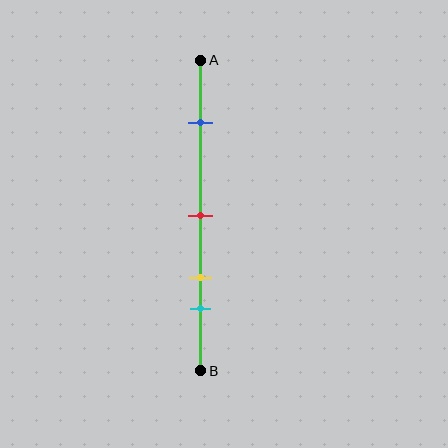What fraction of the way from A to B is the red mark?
The red mark is approximately 50% (0.5) of the way from A to B.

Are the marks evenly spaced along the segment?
No, the marks are not evenly spaced.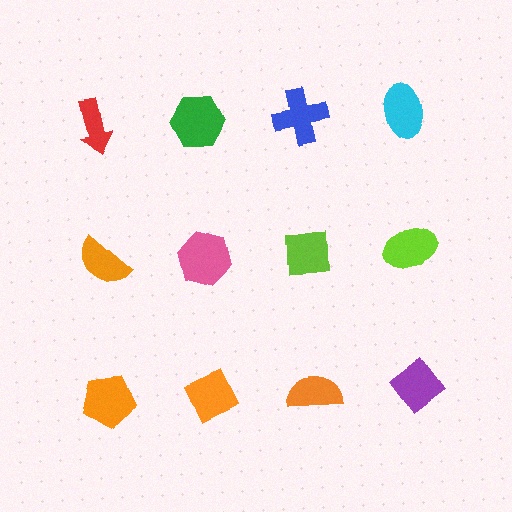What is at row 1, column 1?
A red arrow.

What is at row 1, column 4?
A cyan ellipse.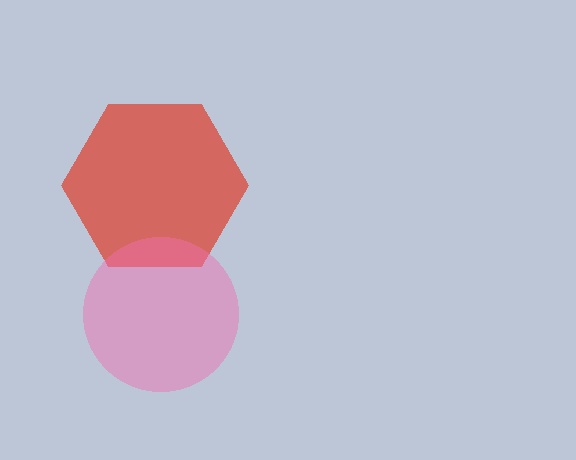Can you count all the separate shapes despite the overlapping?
Yes, there are 2 separate shapes.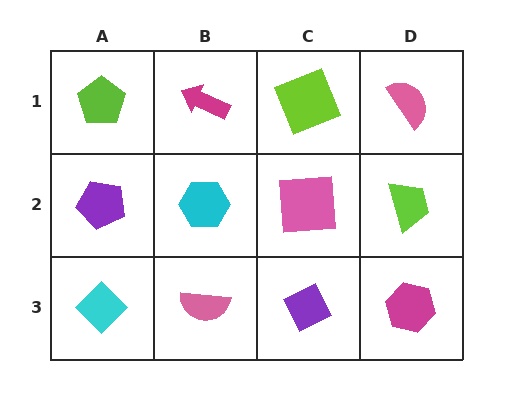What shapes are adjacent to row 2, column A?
A lime pentagon (row 1, column A), a cyan diamond (row 3, column A), a cyan hexagon (row 2, column B).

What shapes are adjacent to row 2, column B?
A magenta arrow (row 1, column B), a pink semicircle (row 3, column B), a purple pentagon (row 2, column A), a pink square (row 2, column C).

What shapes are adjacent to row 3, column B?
A cyan hexagon (row 2, column B), a cyan diamond (row 3, column A), a purple diamond (row 3, column C).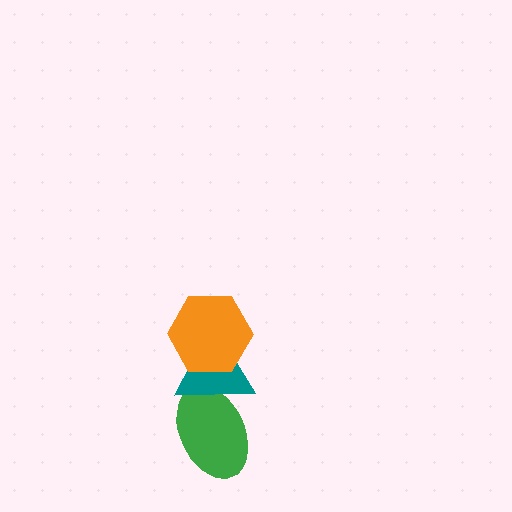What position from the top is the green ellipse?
The green ellipse is 3rd from the top.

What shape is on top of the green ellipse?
The teal triangle is on top of the green ellipse.